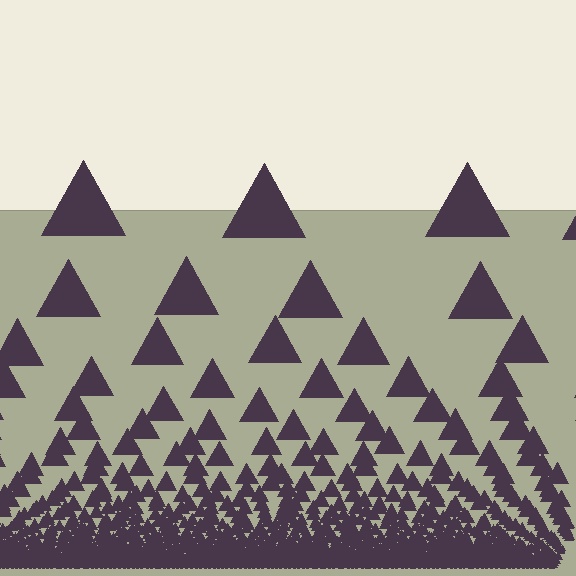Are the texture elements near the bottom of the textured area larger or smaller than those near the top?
Smaller. The gradient is inverted — elements near the bottom are smaller and denser.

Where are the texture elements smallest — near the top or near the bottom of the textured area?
Near the bottom.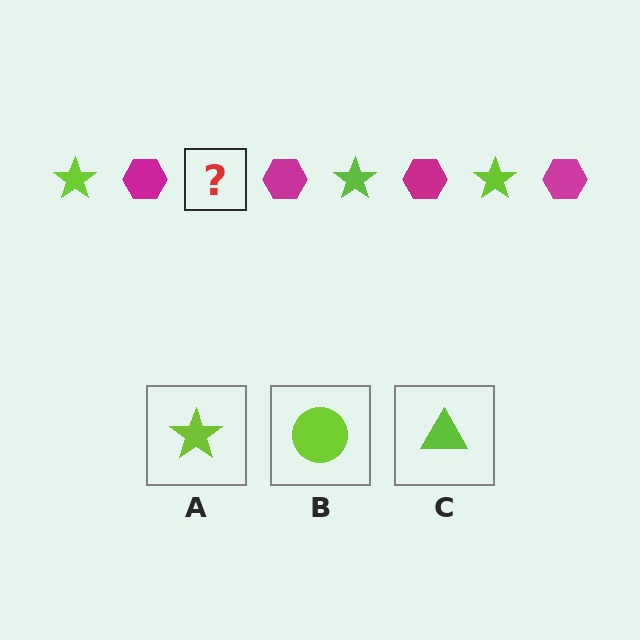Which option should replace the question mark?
Option A.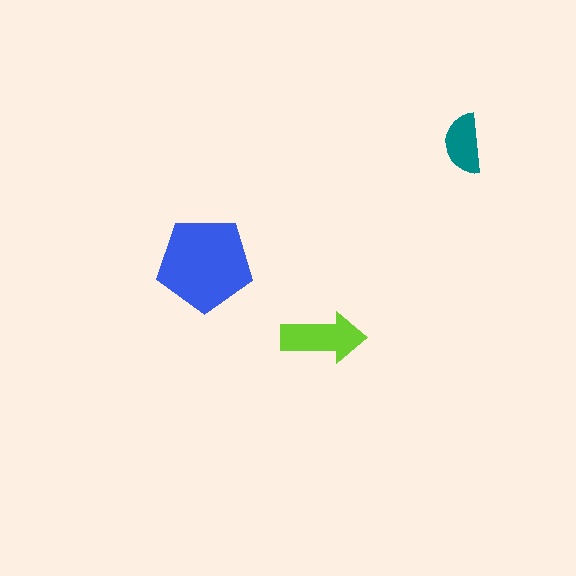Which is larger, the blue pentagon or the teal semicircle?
The blue pentagon.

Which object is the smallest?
The teal semicircle.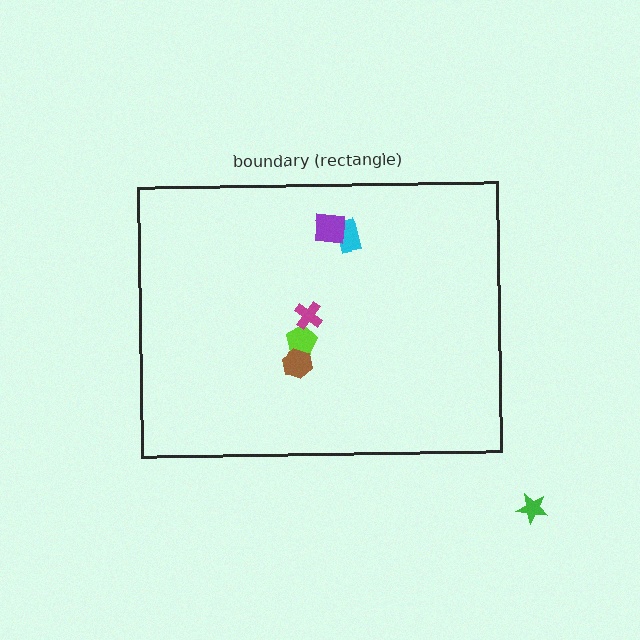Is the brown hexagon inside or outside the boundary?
Inside.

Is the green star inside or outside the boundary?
Outside.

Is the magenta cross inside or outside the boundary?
Inside.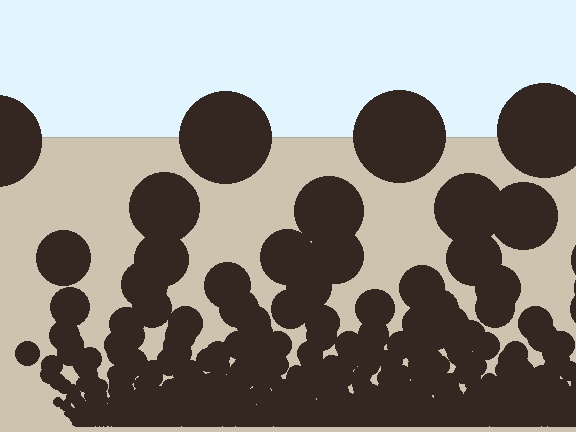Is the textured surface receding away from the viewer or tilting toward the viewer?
The surface appears to tilt toward the viewer. Texture elements get larger and sparser toward the top.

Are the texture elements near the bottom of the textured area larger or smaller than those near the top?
Smaller. The gradient is inverted — elements near the bottom are smaller and denser.